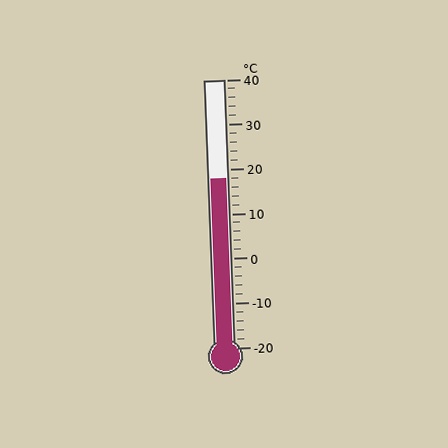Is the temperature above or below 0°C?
The temperature is above 0°C.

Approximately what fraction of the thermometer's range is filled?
The thermometer is filled to approximately 65% of its range.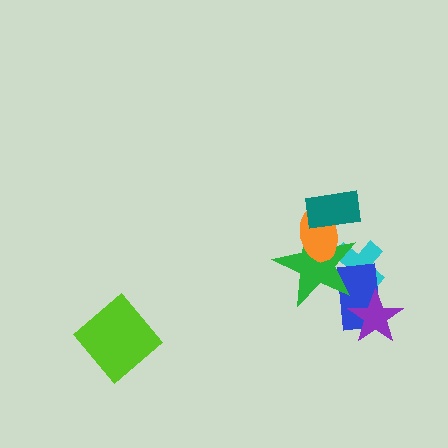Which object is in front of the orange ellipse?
The teal rectangle is in front of the orange ellipse.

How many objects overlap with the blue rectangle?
3 objects overlap with the blue rectangle.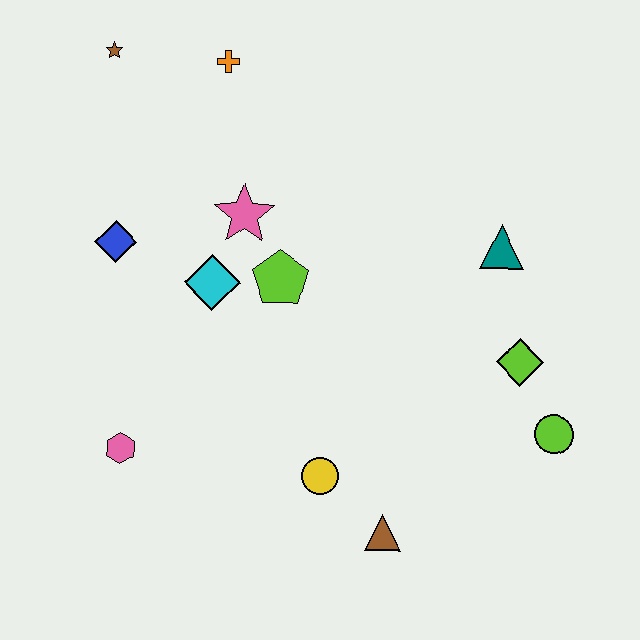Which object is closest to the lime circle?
The lime diamond is closest to the lime circle.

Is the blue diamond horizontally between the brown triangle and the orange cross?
No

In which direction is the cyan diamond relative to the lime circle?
The cyan diamond is to the left of the lime circle.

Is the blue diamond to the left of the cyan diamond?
Yes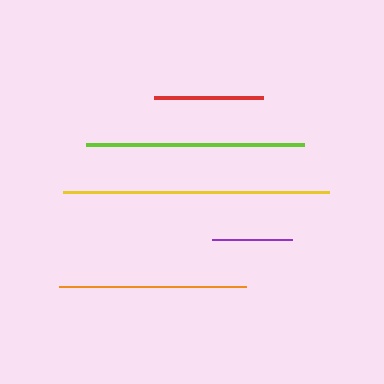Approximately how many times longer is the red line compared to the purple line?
The red line is approximately 1.4 times the length of the purple line.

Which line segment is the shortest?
The purple line is the shortest at approximately 79 pixels.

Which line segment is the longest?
The yellow line is the longest at approximately 266 pixels.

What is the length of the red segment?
The red segment is approximately 110 pixels long.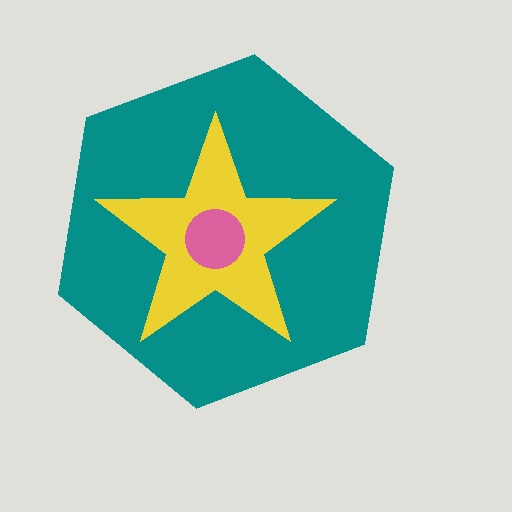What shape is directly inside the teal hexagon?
The yellow star.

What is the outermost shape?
The teal hexagon.